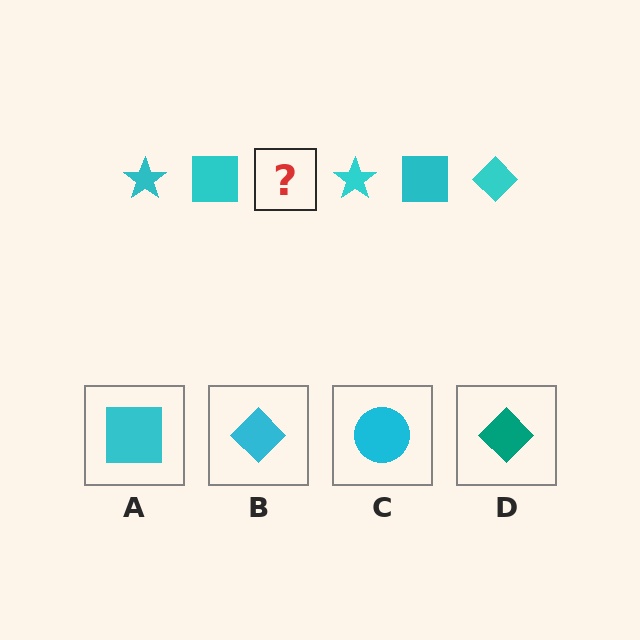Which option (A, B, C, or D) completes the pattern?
B.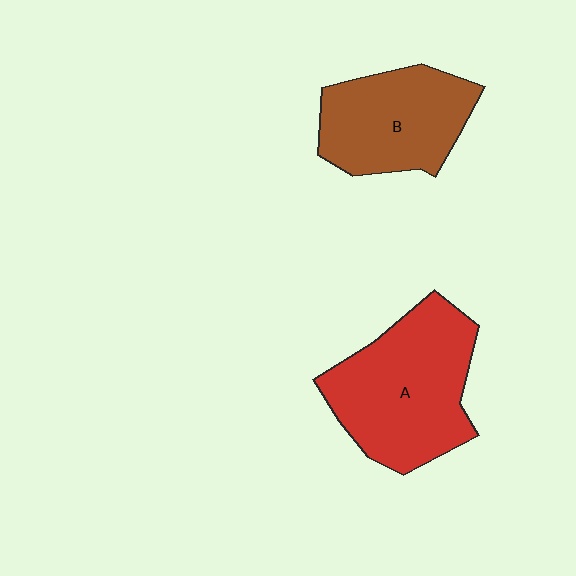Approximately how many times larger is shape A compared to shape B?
Approximately 1.3 times.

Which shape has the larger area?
Shape A (red).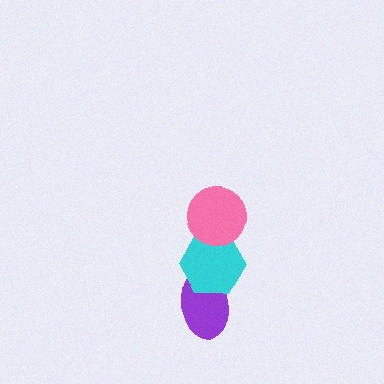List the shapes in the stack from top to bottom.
From top to bottom: the pink circle, the cyan hexagon, the purple ellipse.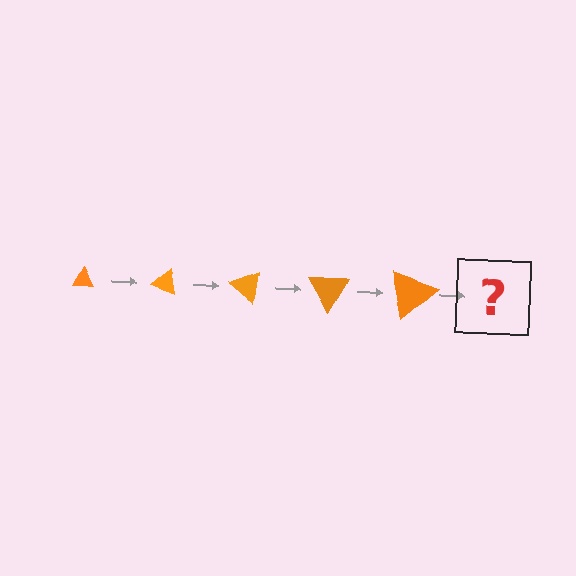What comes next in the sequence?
The next element should be a triangle, larger than the previous one and rotated 100 degrees from the start.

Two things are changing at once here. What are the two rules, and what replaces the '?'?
The two rules are that the triangle grows larger each step and it rotates 20 degrees each step. The '?' should be a triangle, larger than the previous one and rotated 100 degrees from the start.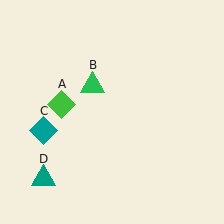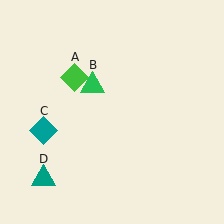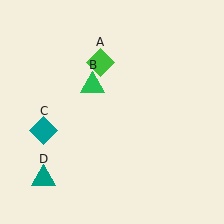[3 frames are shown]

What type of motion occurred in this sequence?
The green diamond (object A) rotated clockwise around the center of the scene.